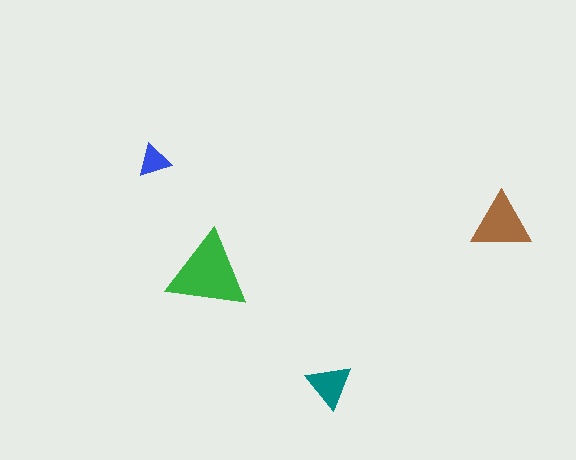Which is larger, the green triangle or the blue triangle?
The green one.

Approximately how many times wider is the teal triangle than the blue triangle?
About 1.5 times wider.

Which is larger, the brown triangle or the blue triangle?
The brown one.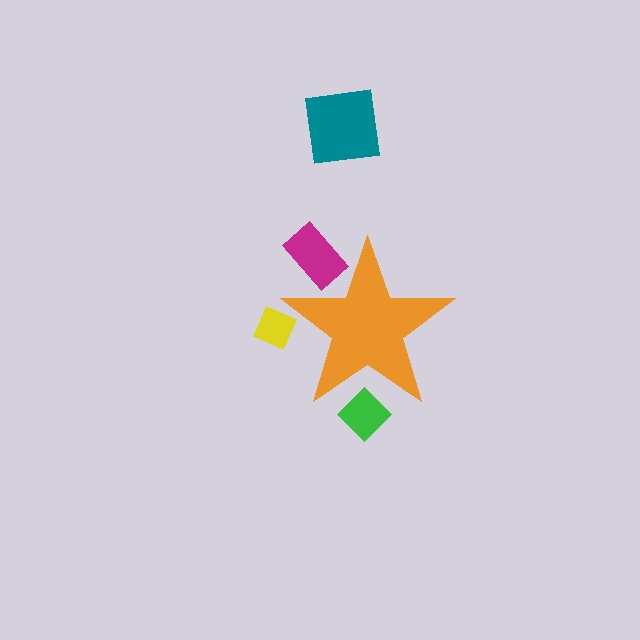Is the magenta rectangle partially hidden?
Yes, the magenta rectangle is partially hidden behind the orange star.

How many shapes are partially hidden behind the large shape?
3 shapes are partially hidden.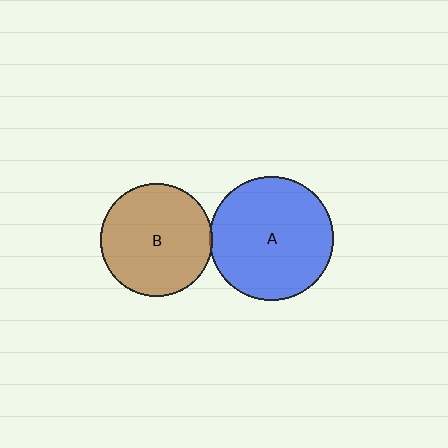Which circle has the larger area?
Circle A (blue).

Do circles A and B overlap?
Yes.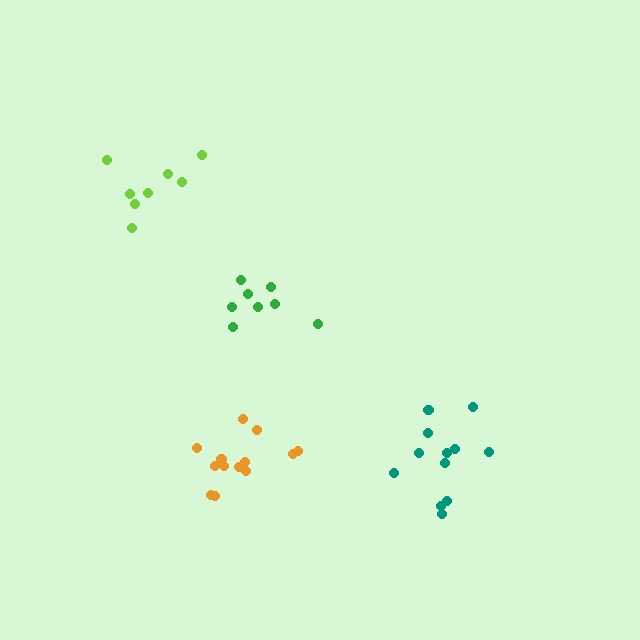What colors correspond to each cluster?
The clusters are colored: orange, teal, green, lime.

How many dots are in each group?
Group 1: 13 dots, Group 2: 12 dots, Group 3: 8 dots, Group 4: 8 dots (41 total).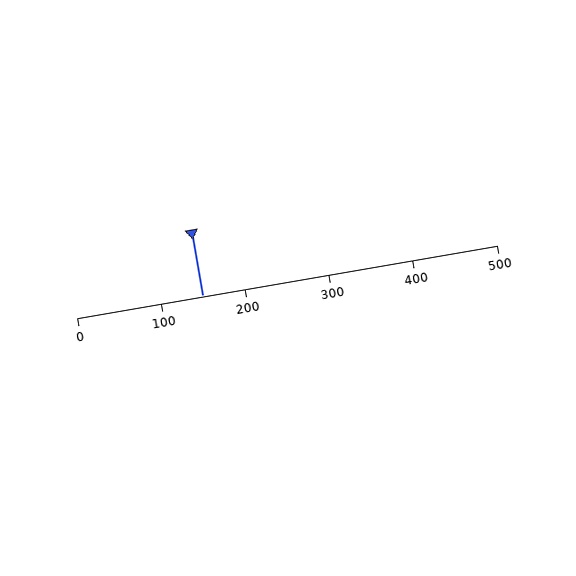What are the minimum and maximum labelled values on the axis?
The axis runs from 0 to 500.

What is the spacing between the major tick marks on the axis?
The major ticks are spaced 100 apart.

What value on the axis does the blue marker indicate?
The marker indicates approximately 150.